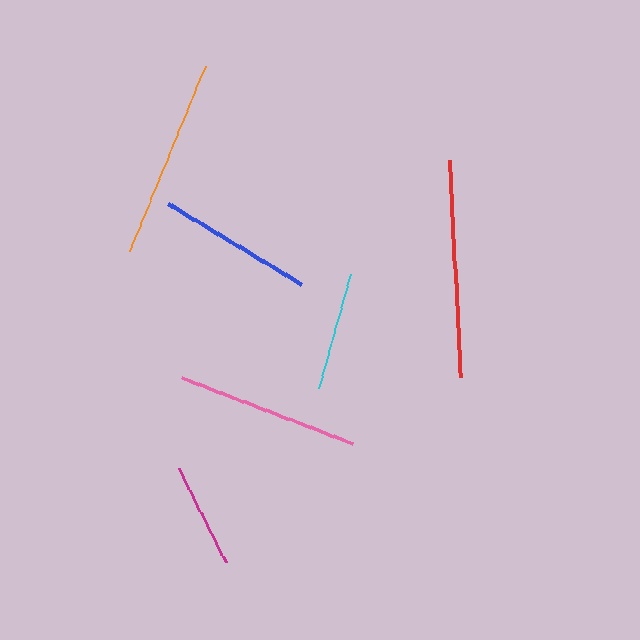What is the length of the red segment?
The red segment is approximately 216 pixels long.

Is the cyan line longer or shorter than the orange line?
The orange line is longer than the cyan line.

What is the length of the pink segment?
The pink segment is approximately 182 pixels long.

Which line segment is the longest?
The red line is the longest at approximately 216 pixels.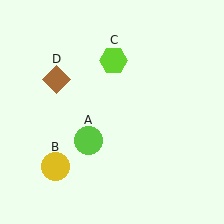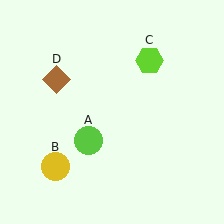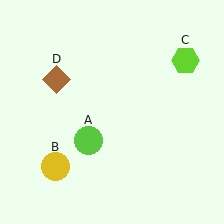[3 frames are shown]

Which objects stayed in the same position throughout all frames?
Lime circle (object A) and yellow circle (object B) and brown diamond (object D) remained stationary.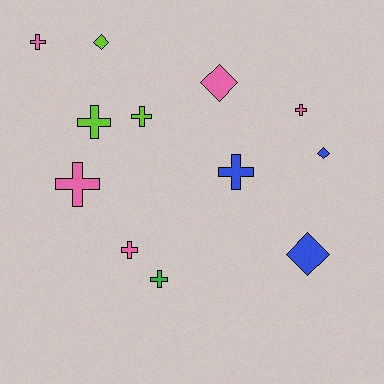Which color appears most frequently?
Pink, with 5 objects.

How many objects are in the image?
There are 12 objects.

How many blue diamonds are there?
There are 2 blue diamonds.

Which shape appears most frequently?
Cross, with 8 objects.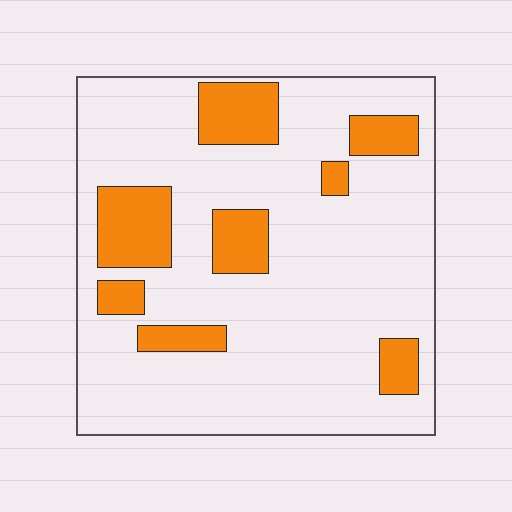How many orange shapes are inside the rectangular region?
8.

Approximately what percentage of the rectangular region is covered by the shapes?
Approximately 20%.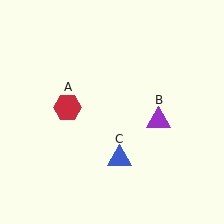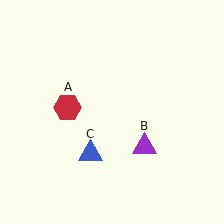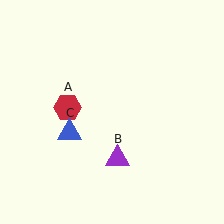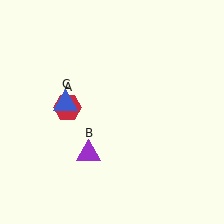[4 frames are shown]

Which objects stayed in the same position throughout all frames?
Red hexagon (object A) remained stationary.